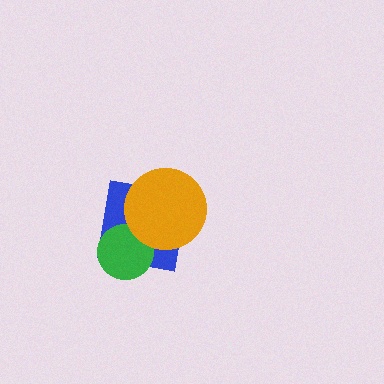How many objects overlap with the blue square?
2 objects overlap with the blue square.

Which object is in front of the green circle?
The orange circle is in front of the green circle.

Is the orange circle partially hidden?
No, no other shape covers it.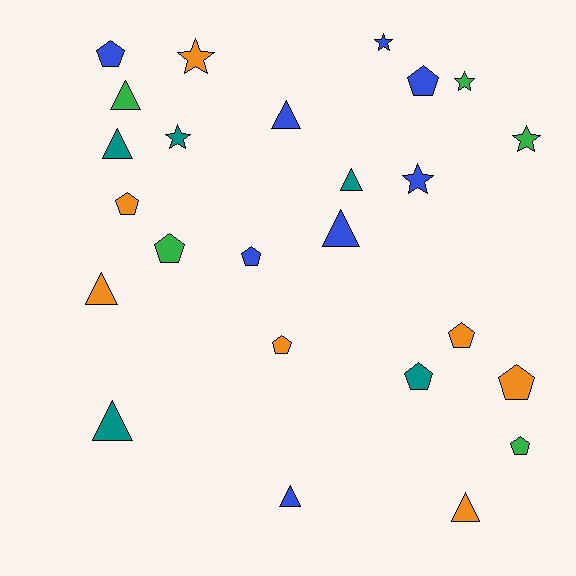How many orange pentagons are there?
There are 4 orange pentagons.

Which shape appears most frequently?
Pentagon, with 10 objects.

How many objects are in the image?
There are 25 objects.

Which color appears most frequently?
Blue, with 8 objects.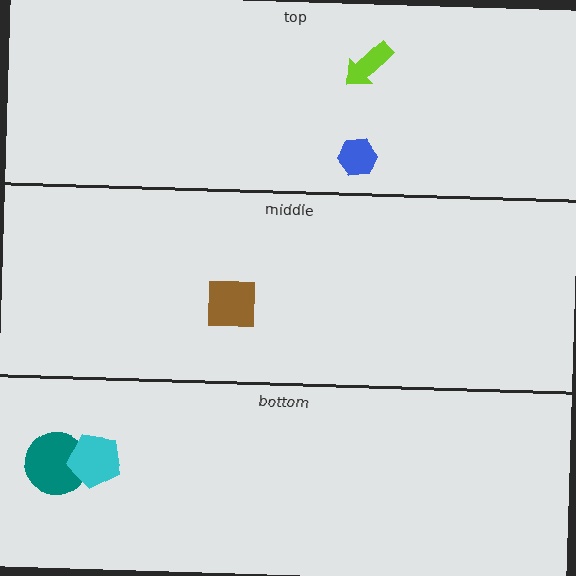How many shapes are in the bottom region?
2.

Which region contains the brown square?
The middle region.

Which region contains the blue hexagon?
The top region.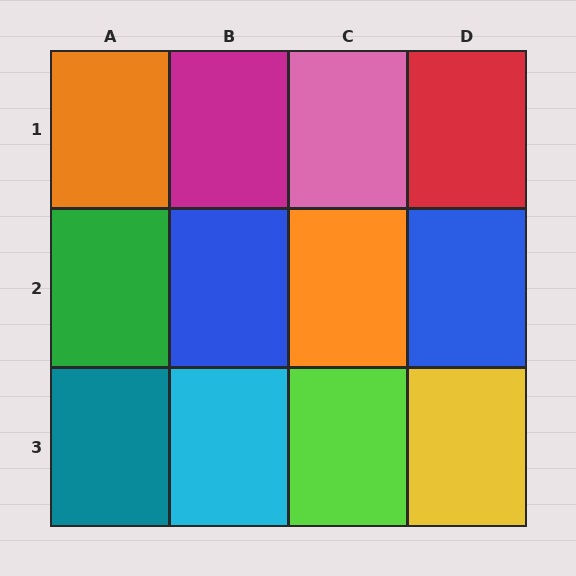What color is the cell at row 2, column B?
Blue.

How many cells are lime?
1 cell is lime.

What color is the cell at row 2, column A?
Green.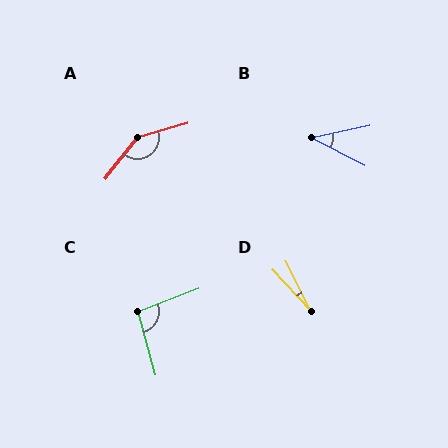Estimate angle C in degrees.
Approximately 95 degrees.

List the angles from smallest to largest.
D (17°), B (38°), C (95°), A (145°).